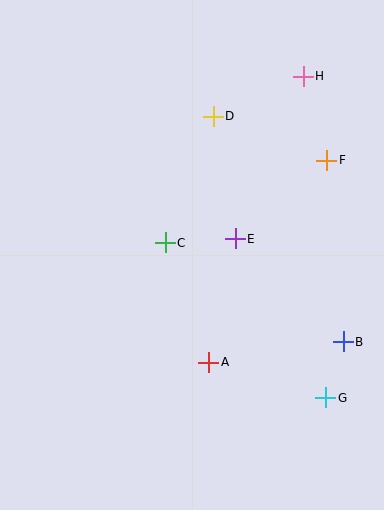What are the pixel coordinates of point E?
Point E is at (235, 239).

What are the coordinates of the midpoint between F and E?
The midpoint between F and E is at (281, 199).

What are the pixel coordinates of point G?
Point G is at (326, 398).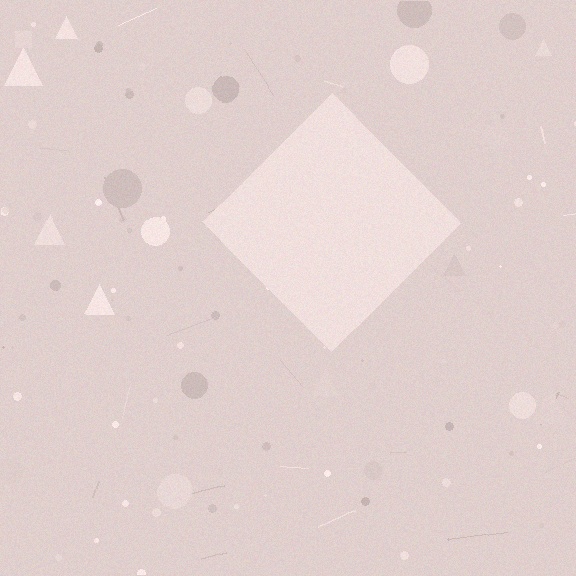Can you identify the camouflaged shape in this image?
The camouflaged shape is a diamond.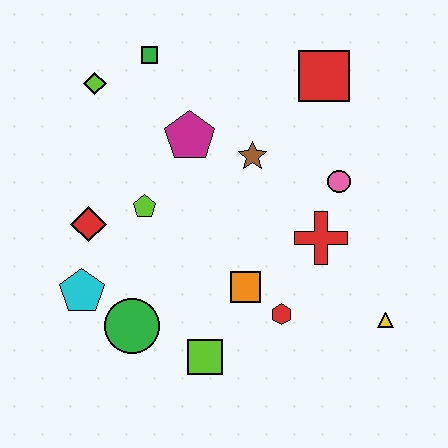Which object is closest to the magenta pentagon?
The brown star is closest to the magenta pentagon.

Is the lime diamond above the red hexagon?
Yes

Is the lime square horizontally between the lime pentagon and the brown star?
Yes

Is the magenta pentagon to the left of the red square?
Yes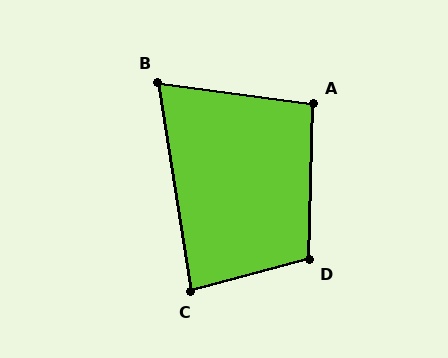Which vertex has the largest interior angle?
D, at approximately 107 degrees.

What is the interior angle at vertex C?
Approximately 84 degrees (acute).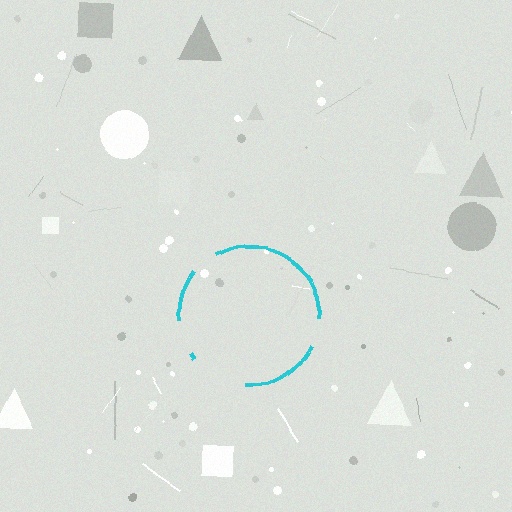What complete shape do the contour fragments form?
The contour fragments form a circle.